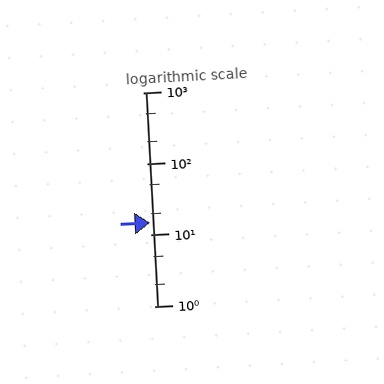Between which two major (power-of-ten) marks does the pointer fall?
The pointer is between 10 and 100.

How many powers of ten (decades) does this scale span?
The scale spans 3 decades, from 1 to 1000.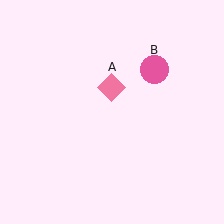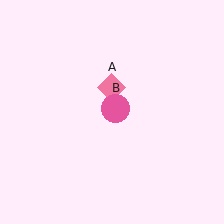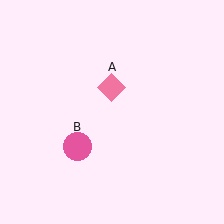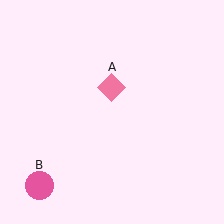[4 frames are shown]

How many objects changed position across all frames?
1 object changed position: pink circle (object B).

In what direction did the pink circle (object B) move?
The pink circle (object B) moved down and to the left.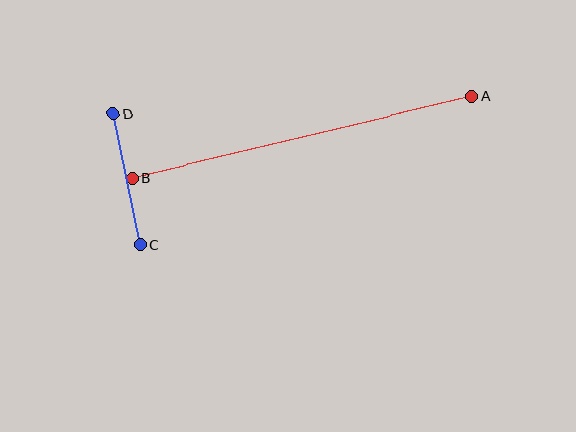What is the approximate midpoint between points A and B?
The midpoint is at approximately (302, 137) pixels.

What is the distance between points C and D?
The distance is approximately 133 pixels.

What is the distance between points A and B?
The distance is approximately 350 pixels.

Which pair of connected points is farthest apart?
Points A and B are farthest apart.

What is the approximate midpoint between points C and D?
The midpoint is at approximately (127, 179) pixels.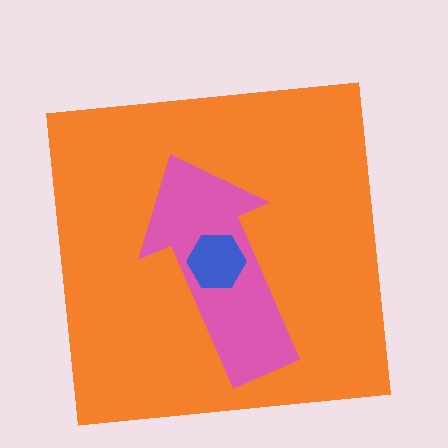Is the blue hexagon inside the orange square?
Yes.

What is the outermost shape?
The orange square.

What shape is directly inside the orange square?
The pink arrow.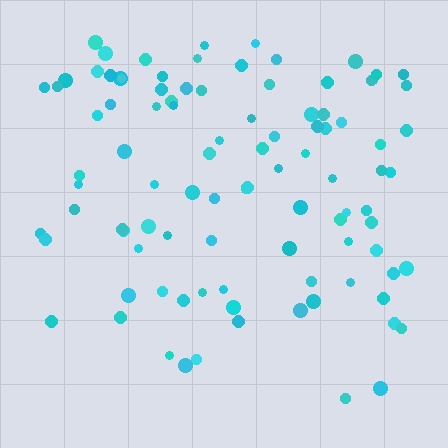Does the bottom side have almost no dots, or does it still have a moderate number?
Still a moderate number, just noticeably fewer than the top.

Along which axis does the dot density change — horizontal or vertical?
Vertical.